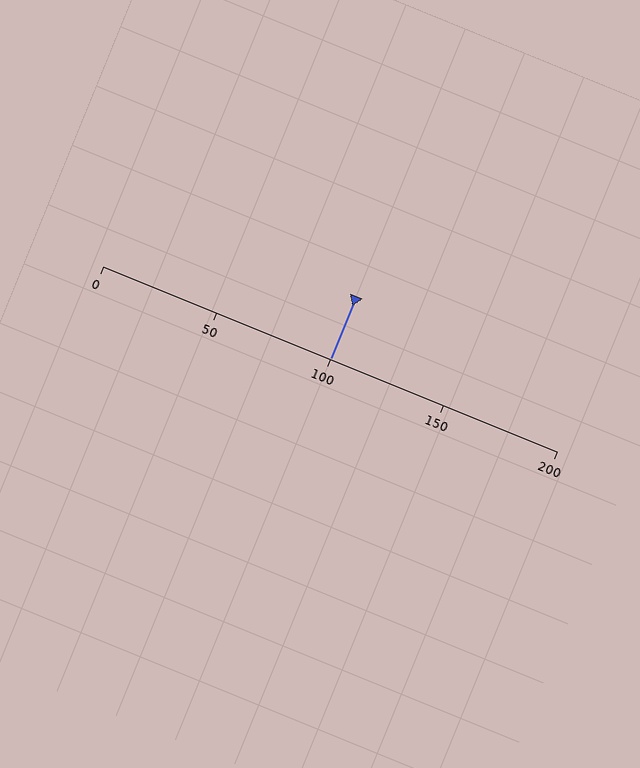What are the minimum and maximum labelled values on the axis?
The axis runs from 0 to 200.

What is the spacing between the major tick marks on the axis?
The major ticks are spaced 50 apart.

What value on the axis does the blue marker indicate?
The marker indicates approximately 100.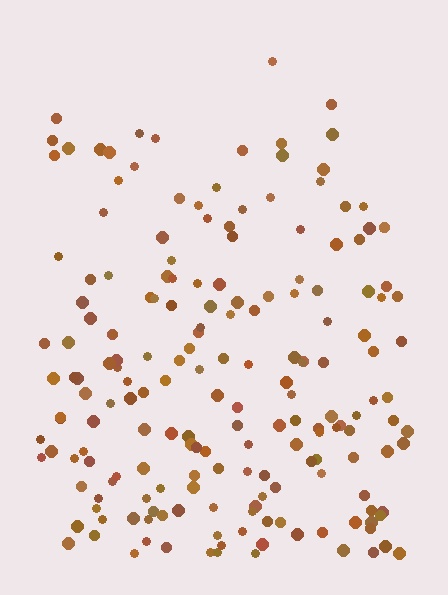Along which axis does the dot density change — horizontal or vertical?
Vertical.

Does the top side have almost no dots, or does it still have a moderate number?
Still a moderate number, just noticeably fewer than the bottom.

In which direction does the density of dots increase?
From top to bottom, with the bottom side densest.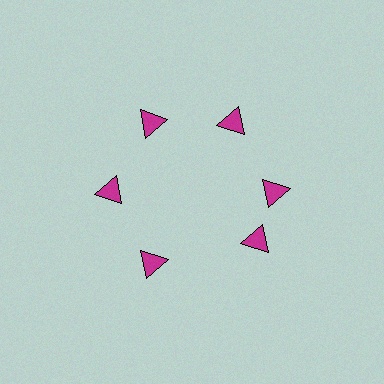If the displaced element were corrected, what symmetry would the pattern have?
It would have 6-fold rotational symmetry — the pattern would map onto itself every 60 degrees.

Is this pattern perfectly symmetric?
No. The 6 magenta triangles are arranged in a ring, but one element near the 5 o'clock position is rotated out of alignment along the ring, breaking the 6-fold rotational symmetry.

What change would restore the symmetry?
The symmetry would be restored by rotating it back into even spacing with its neighbors so that all 6 triangles sit at equal angles and equal distance from the center.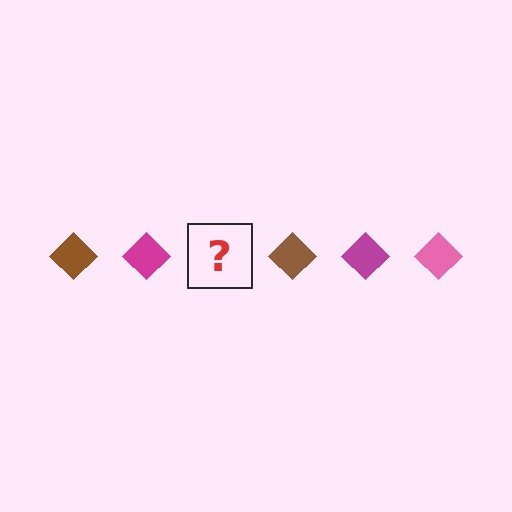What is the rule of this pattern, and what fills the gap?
The rule is that the pattern cycles through brown, magenta, pink diamonds. The gap should be filled with a pink diamond.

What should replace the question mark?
The question mark should be replaced with a pink diamond.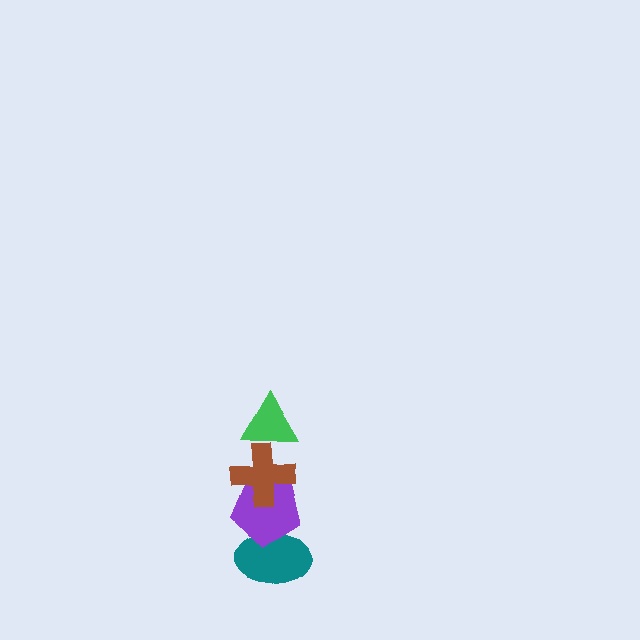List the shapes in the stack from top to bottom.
From top to bottom: the green triangle, the brown cross, the purple pentagon, the teal ellipse.